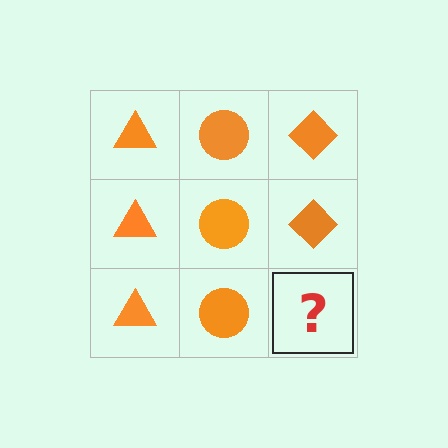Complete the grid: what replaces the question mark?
The question mark should be replaced with an orange diamond.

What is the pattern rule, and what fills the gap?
The rule is that each column has a consistent shape. The gap should be filled with an orange diamond.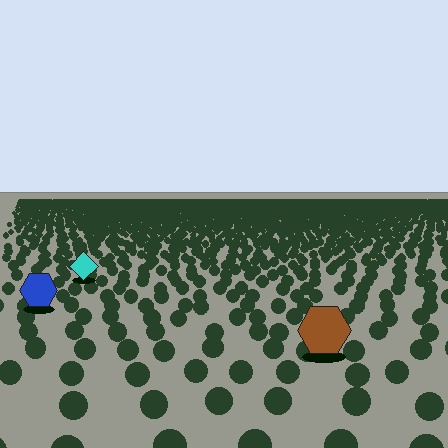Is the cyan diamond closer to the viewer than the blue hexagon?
No. The blue hexagon is closer — you can tell from the texture gradient: the ground texture is coarser near it.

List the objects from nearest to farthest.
From nearest to farthest: the brown hexagon, the blue hexagon, the cyan diamond.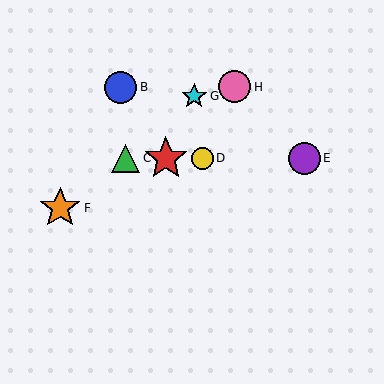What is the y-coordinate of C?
Object C is at y≈158.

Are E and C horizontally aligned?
Yes, both are at y≈158.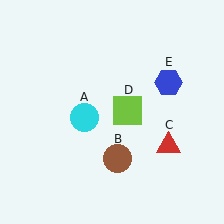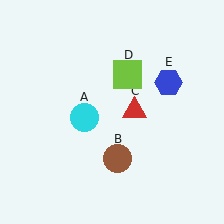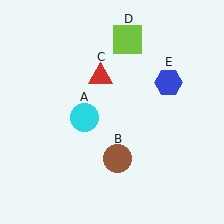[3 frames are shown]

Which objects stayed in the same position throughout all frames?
Cyan circle (object A) and brown circle (object B) and blue hexagon (object E) remained stationary.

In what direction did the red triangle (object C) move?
The red triangle (object C) moved up and to the left.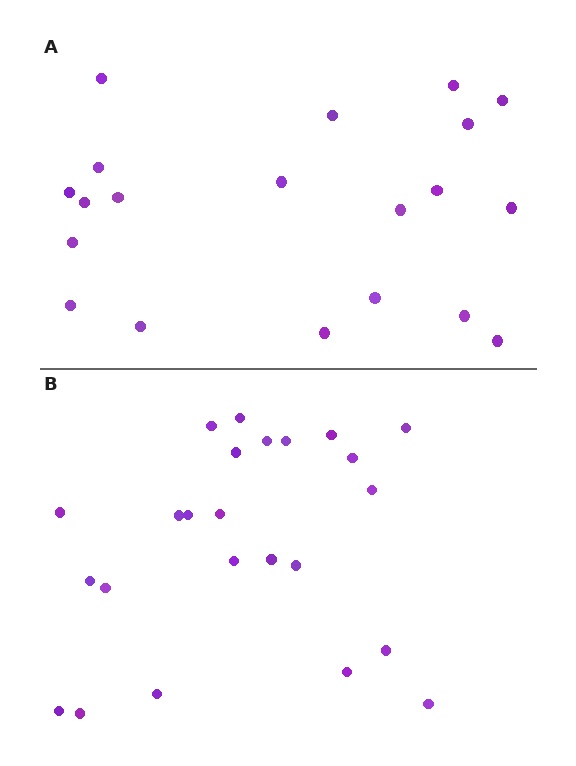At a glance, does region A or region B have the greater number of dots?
Region B (the bottom region) has more dots.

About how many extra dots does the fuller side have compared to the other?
Region B has about 4 more dots than region A.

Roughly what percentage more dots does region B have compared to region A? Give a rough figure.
About 20% more.